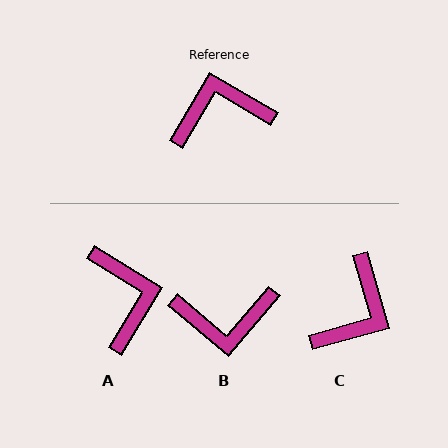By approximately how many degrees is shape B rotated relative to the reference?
Approximately 170 degrees counter-clockwise.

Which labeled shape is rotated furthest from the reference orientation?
B, about 170 degrees away.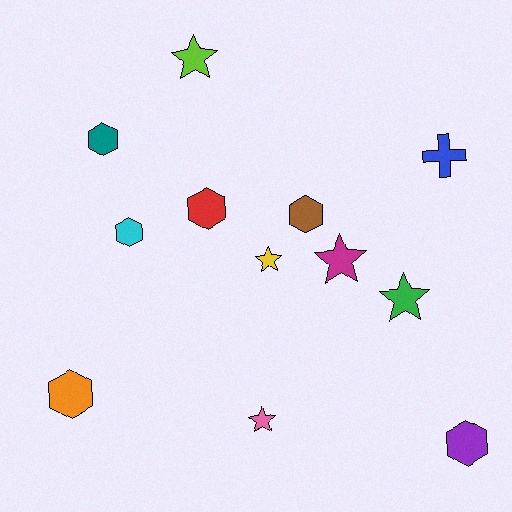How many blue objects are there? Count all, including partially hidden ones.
There is 1 blue object.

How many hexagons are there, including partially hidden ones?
There are 6 hexagons.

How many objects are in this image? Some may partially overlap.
There are 12 objects.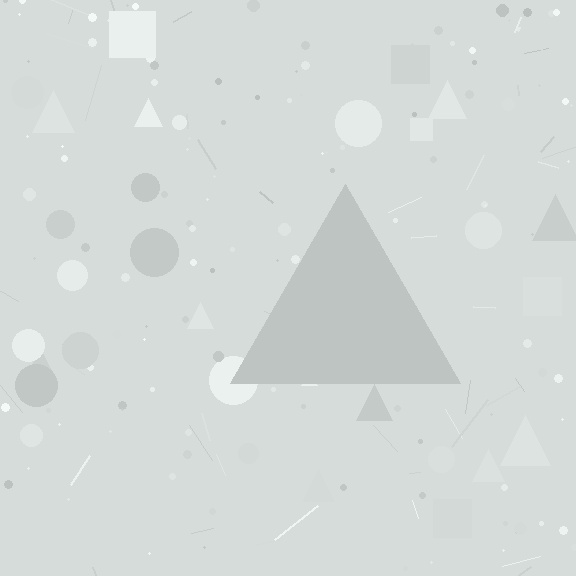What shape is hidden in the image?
A triangle is hidden in the image.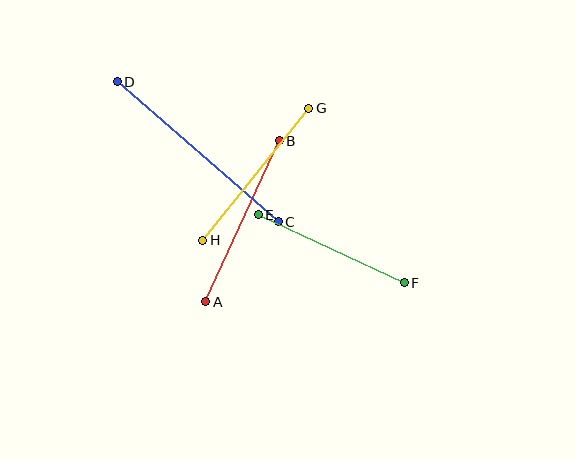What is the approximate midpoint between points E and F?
The midpoint is at approximately (331, 249) pixels.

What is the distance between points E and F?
The distance is approximately 161 pixels.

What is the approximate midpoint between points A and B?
The midpoint is at approximately (242, 221) pixels.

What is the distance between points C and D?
The distance is approximately 213 pixels.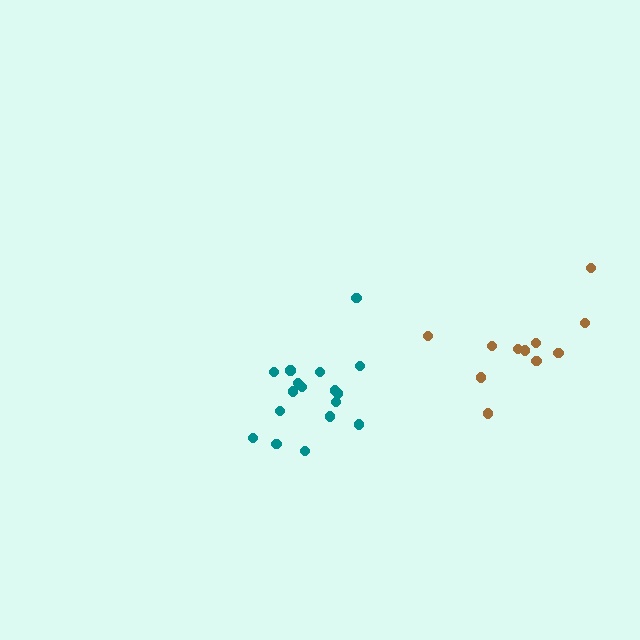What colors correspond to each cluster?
The clusters are colored: teal, brown.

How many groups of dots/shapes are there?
There are 2 groups.